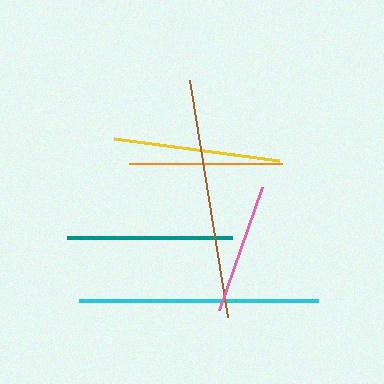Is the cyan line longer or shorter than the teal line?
The cyan line is longer than the teal line.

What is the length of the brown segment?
The brown segment is approximately 240 pixels long.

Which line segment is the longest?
The brown line is the longest at approximately 240 pixels.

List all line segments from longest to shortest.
From longest to shortest: brown, cyan, yellow, teal, orange, pink.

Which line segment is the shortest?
The pink line is the shortest at approximately 131 pixels.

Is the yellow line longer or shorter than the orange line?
The yellow line is longer than the orange line.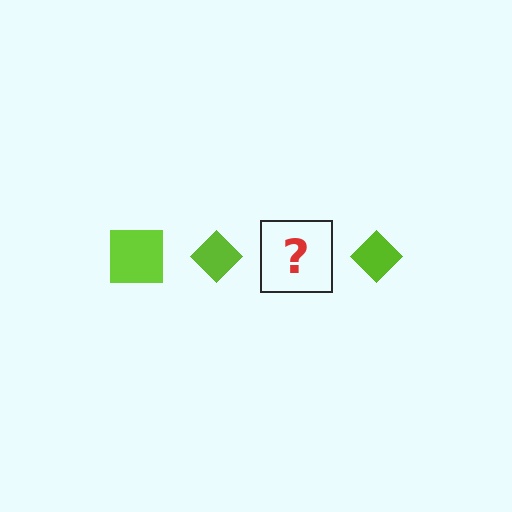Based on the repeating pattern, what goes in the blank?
The blank should be a lime square.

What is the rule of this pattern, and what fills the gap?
The rule is that the pattern cycles through square, diamond shapes in lime. The gap should be filled with a lime square.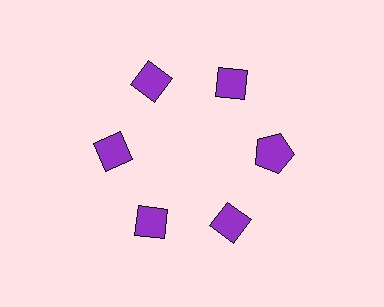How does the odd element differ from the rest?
It has a different shape: pentagon instead of diamond.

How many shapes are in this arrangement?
There are 6 shapes arranged in a ring pattern.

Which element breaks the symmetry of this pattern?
The purple pentagon at roughly the 3 o'clock position breaks the symmetry. All other shapes are purple diamonds.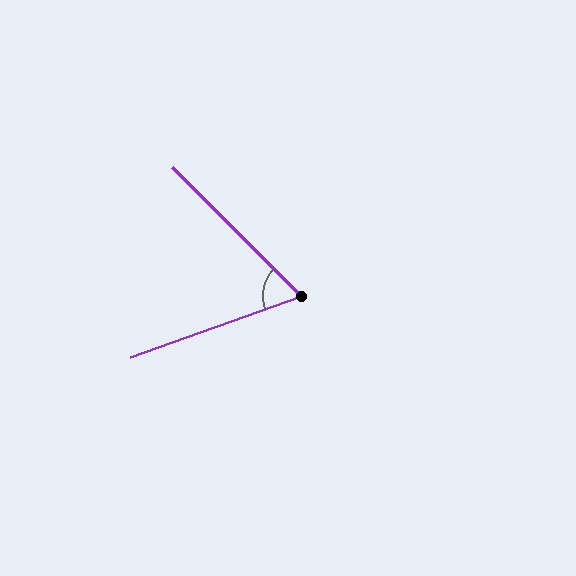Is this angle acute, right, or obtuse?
It is acute.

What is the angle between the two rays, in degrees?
Approximately 65 degrees.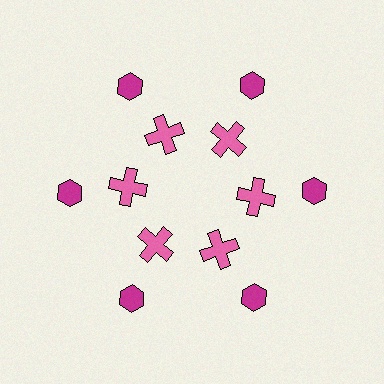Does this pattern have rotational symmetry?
Yes, this pattern has 6-fold rotational symmetry. It looks the same after rotating 60 degrees around the center.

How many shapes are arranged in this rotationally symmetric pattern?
There are 12 shapes, arranged in 6 groups of 2.